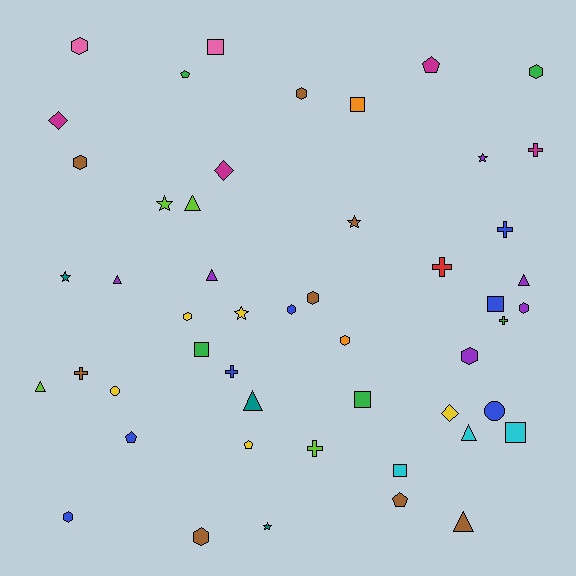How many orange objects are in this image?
There are 2 orange objects.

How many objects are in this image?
There are 50 objects.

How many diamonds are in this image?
There are 3 diamonds.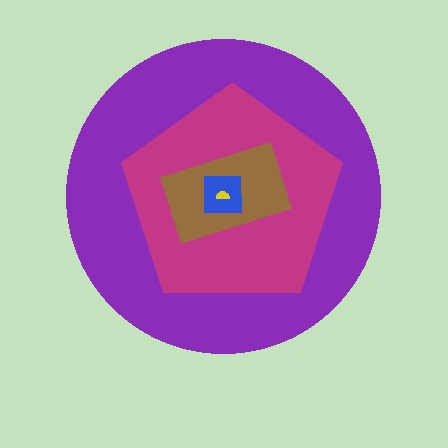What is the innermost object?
The yellow semicircle.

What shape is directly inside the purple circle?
The magenta pentagon.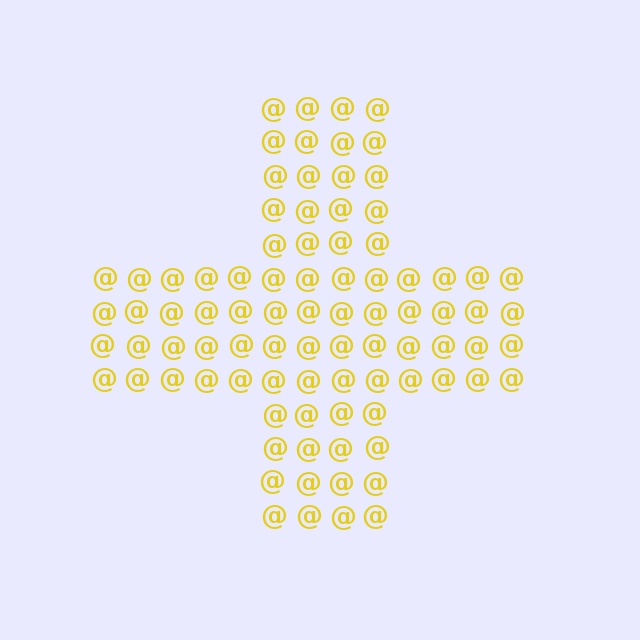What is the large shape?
The large shape is a cross.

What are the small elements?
The small elements are at signs.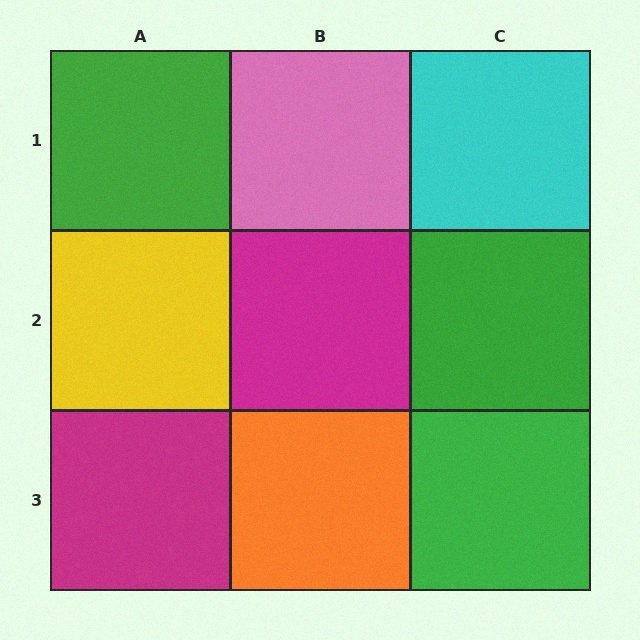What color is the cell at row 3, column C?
Green.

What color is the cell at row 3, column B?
Orange.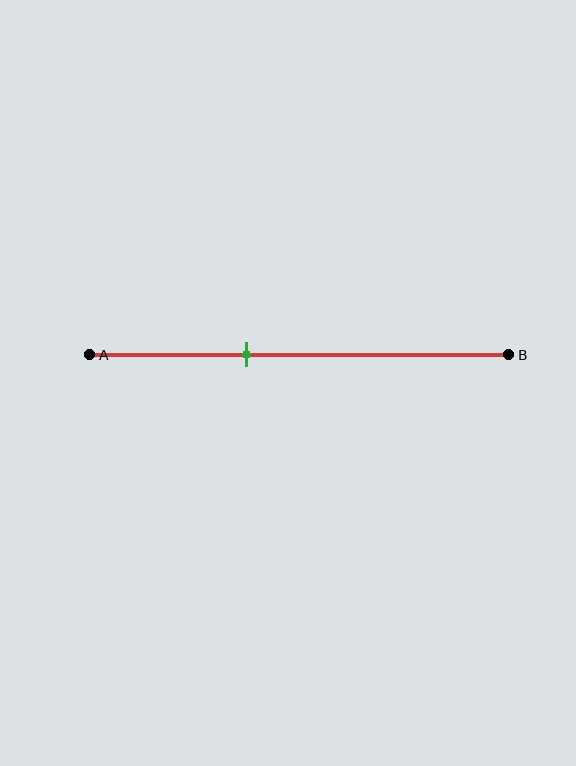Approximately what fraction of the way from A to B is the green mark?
The green mark is approximately 40% of the way from A to B.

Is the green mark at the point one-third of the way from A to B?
No, the mark is at about 40% from A, not at the 33% one-third point.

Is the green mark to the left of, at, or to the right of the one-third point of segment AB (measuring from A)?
The green mark is to the right of the one-third point of segment AB.